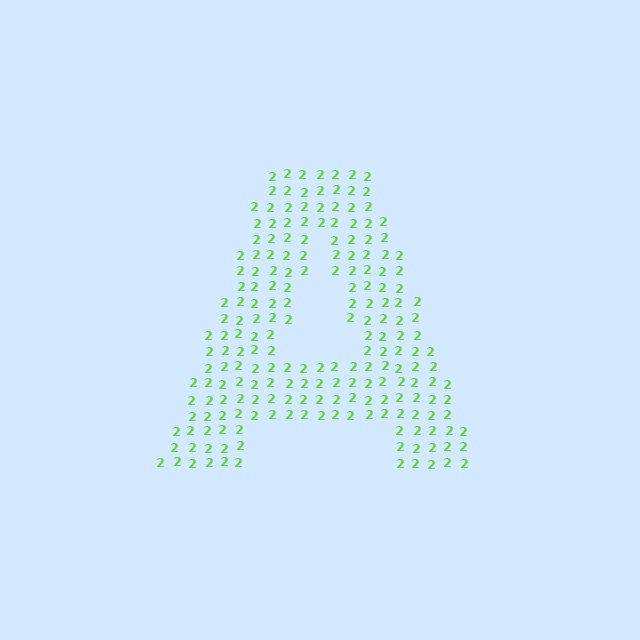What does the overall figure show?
The overall figure shows the letter A.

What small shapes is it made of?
It is made of small digit 2's.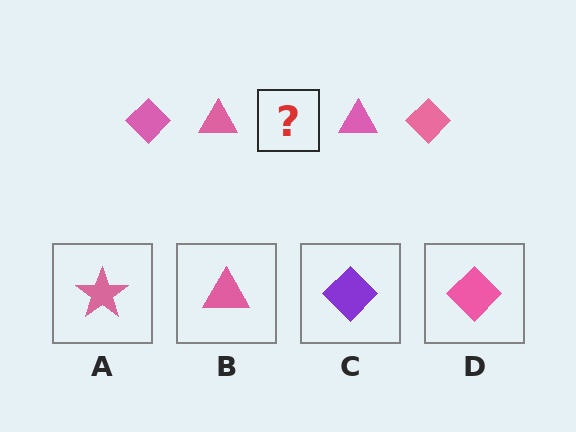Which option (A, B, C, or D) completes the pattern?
D.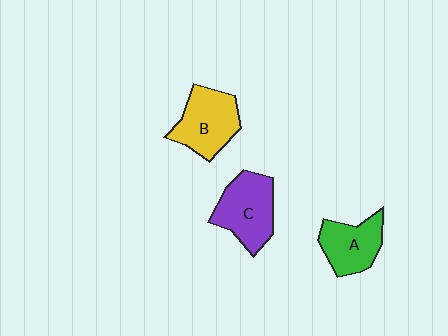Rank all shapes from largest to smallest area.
From largest to smallest: C (purple), B (yellow), A (green).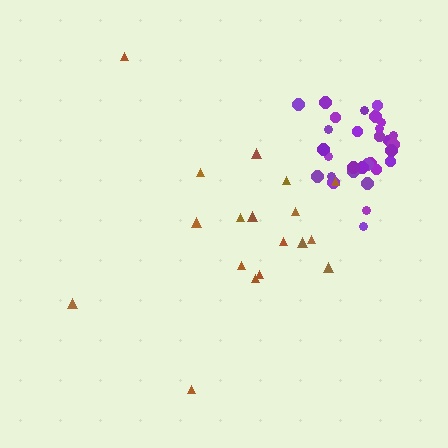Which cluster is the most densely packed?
Purple.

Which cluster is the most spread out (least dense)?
Brown.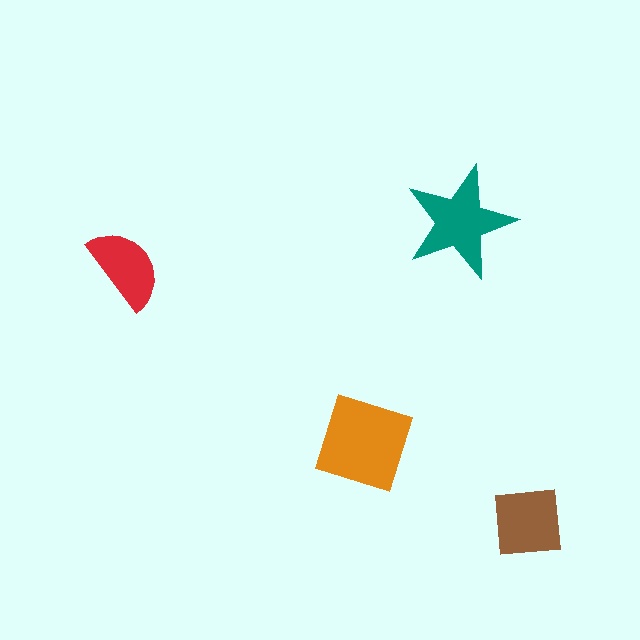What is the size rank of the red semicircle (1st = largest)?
4th.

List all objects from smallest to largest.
The red semicircle, the brown square, the teal star, the orange square.